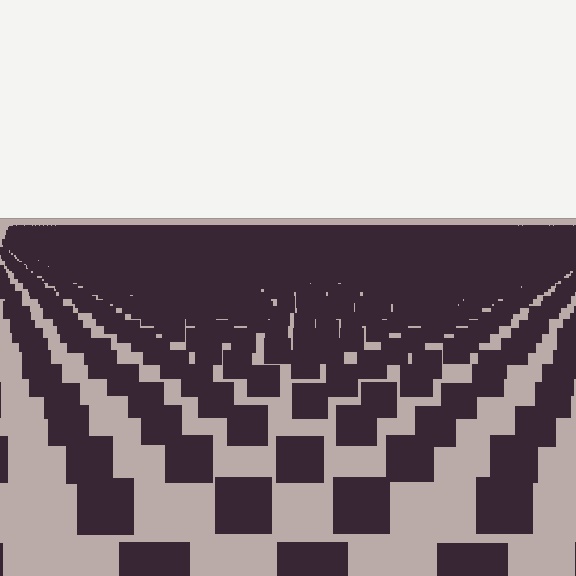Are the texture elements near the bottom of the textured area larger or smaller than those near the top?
Larger. Near the bottom, elements are closer to the viewer and appear at a bigger on-screen size.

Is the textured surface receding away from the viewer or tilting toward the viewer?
The surface is receding away from the viewer. Texture elements get smaller and denser toward the top.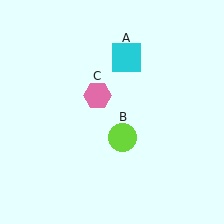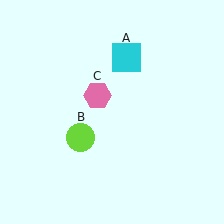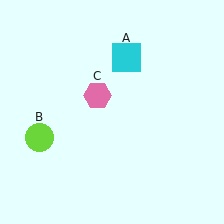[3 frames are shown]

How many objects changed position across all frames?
1 object changed position: lime circle (object B).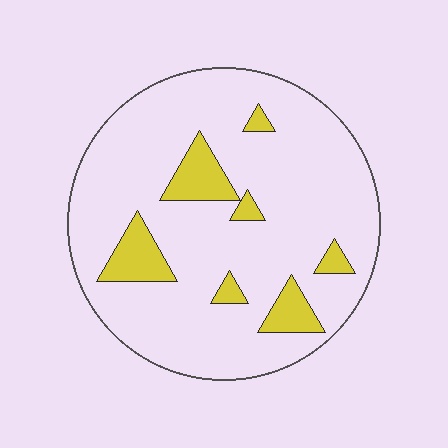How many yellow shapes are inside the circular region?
7.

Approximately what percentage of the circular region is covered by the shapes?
Approximately 15%.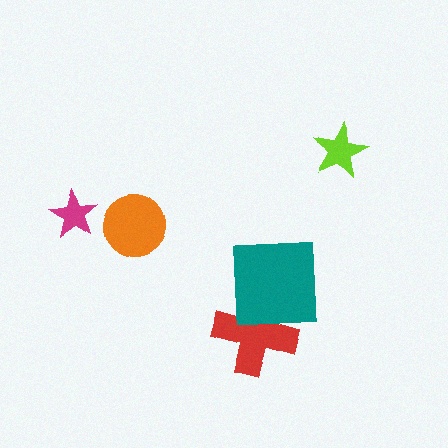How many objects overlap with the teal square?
1 object overlaps with the teal square.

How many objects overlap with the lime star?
0 objects overlap with the lime star.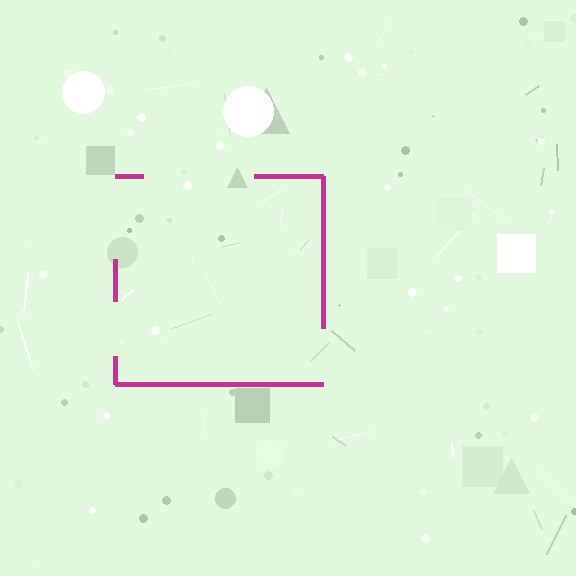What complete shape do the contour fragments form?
The contour fragments form a square.